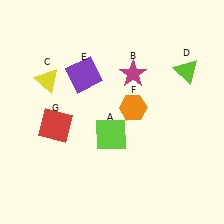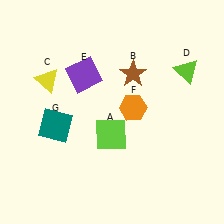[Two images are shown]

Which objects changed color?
B changed from magenta to brown. G changed from red to teal.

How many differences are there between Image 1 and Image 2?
There are 2 differences between the two images.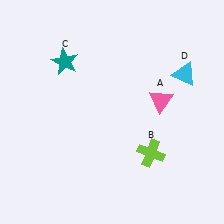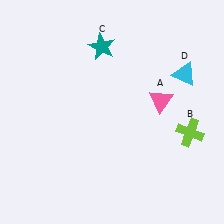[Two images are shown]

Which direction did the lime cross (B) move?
The lime cross (B) moved right.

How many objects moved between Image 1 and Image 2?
2 objects moved between the two images.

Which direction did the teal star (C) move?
The teal star (C) moved right.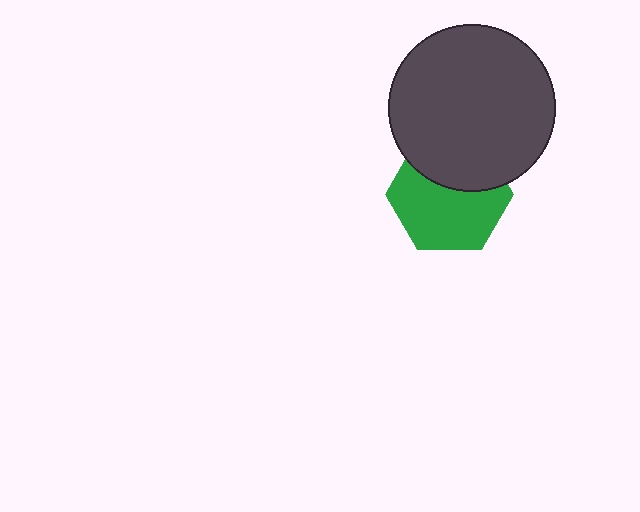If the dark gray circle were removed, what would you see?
You would see the complete green hexagon.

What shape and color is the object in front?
The object in front is a dark gray circle.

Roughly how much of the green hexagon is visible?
About half of it is visible (roughly 62%).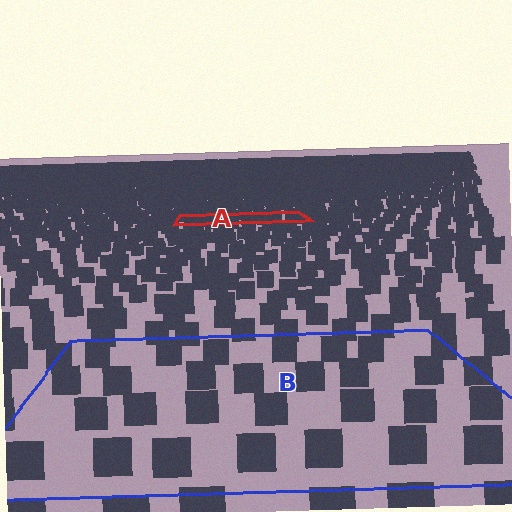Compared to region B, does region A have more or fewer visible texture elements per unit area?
Region A has more texture elements per unit area — they are packed more densely because it is farther away.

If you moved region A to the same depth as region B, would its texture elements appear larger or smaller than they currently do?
They would appear larger. At a closer depth, the same texture elements are projected at a bigger on-screen size.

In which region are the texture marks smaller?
The texture marks are smaller in region A, because it is farther away.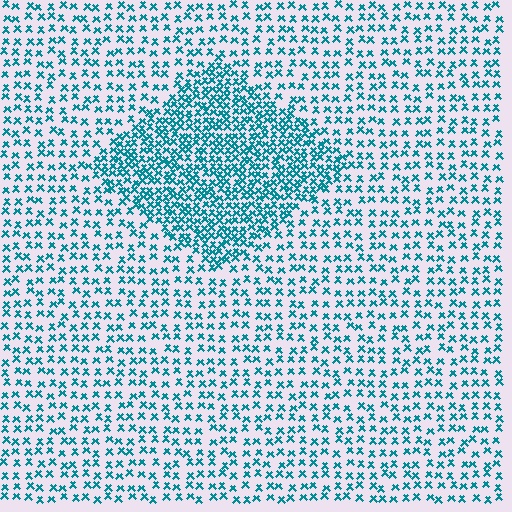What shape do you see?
I see a diamond.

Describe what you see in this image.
The image contains small teal elements arranged at two different densities. A diamond-shaped region is visible where the elements are more densely packed than the surrounding area.